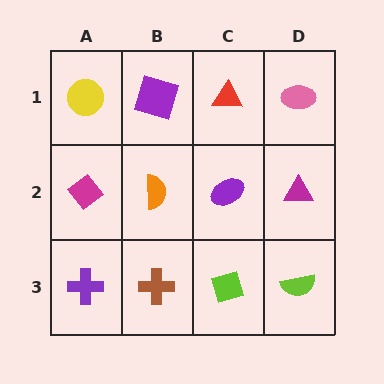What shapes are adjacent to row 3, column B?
An orange semicircle (row 2, column B), a purple cross (row 3, column A), a lime diamond (row 3, column C).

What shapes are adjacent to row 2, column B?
A purple square (row 1, column B), a brown cross (row 3, column B), a magenta diamond (row 2, column A), a purple ellipse (row 2, column C).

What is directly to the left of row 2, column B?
A magenta diamond.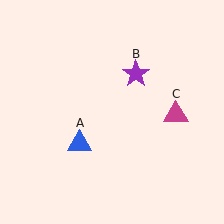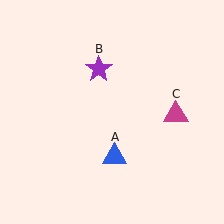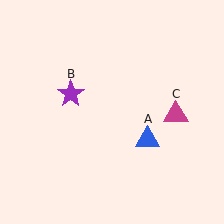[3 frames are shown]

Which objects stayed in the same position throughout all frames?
Magenta triangle (object C) remained stationary.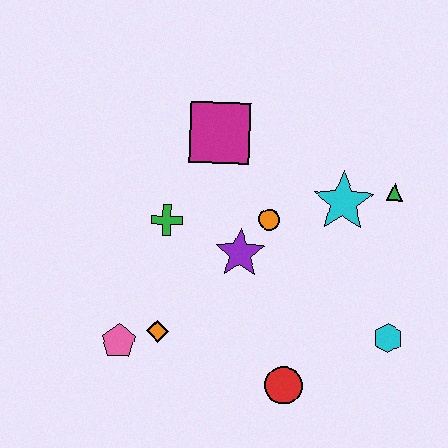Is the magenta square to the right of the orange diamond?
Yes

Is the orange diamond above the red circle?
Yes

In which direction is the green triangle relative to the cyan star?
The green triangle is to the right of the cyan star.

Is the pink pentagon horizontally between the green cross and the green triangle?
No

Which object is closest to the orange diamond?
The pink pentagon is closest to the orange diamond.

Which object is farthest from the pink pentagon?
The green triangle is farthest from the pink pentagon.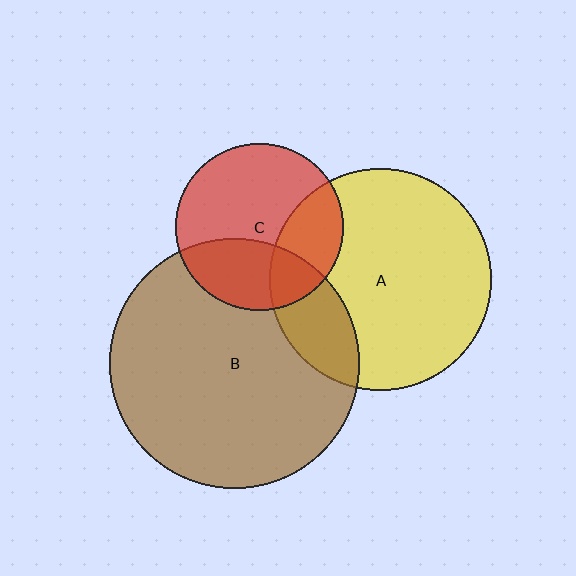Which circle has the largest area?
Circle B (brown).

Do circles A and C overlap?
Yes.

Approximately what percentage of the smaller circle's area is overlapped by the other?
Approximately 30%.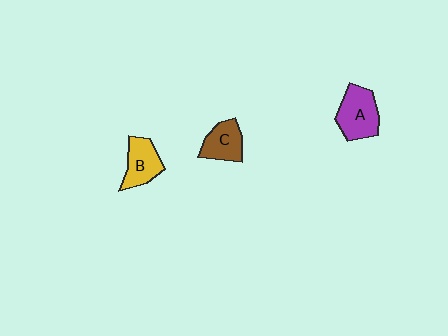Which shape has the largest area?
Shape A (purple).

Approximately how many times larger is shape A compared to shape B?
Approximately 1.2 times.